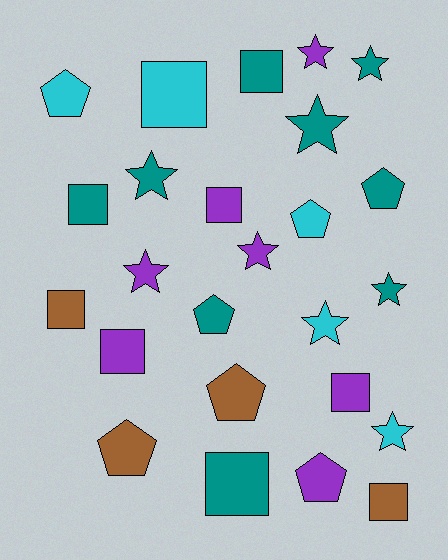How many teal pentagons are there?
There are 2 teal pentagons.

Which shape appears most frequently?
Star, with 9 objects.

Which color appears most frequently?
Teal, with 9 objects.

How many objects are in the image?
There are 25 objects.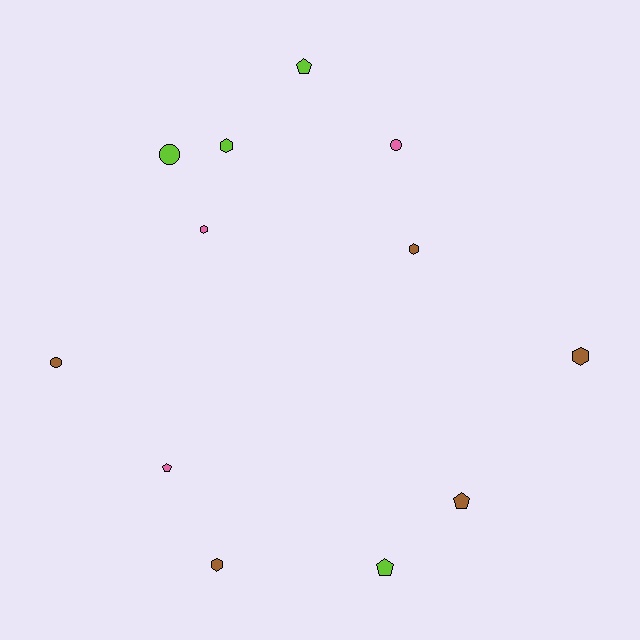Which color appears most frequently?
Brown, with 5 objects.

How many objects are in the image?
There are 12 objects.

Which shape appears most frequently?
Hexagon, with 5 objects.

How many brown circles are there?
There is 1 brown circle.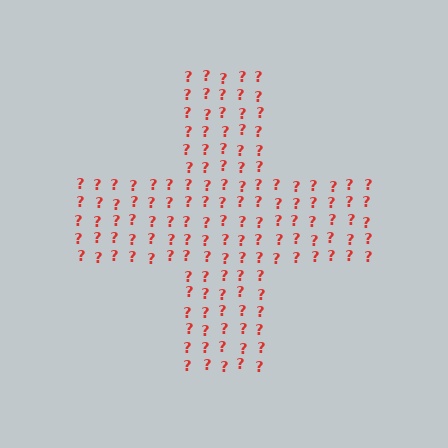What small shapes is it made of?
It is made of small question marks.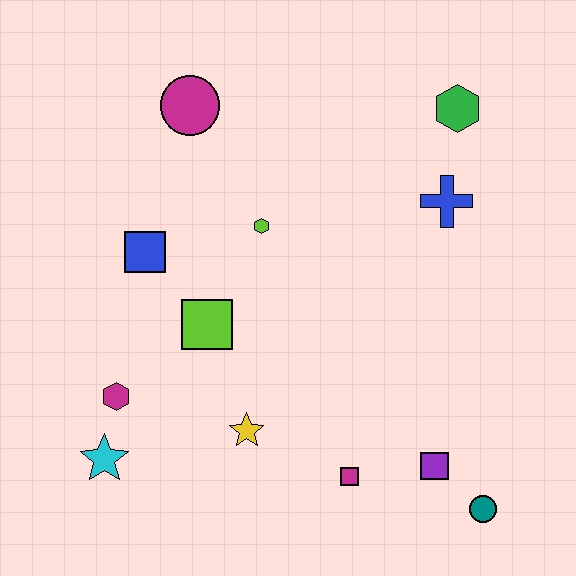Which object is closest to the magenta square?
The purple square is closest to the magenta square.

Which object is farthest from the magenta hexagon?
The green hexagon is farthest from the magenta hexagon.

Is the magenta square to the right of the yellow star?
Yes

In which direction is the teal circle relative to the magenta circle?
The teal circle is below the magenta circle.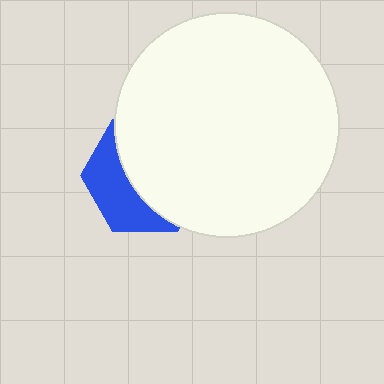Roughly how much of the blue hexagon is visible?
A small part of it is visible (roughly 38%).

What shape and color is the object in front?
The object in front is a white circle.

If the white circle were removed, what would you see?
You would see the complete blue hexagon.